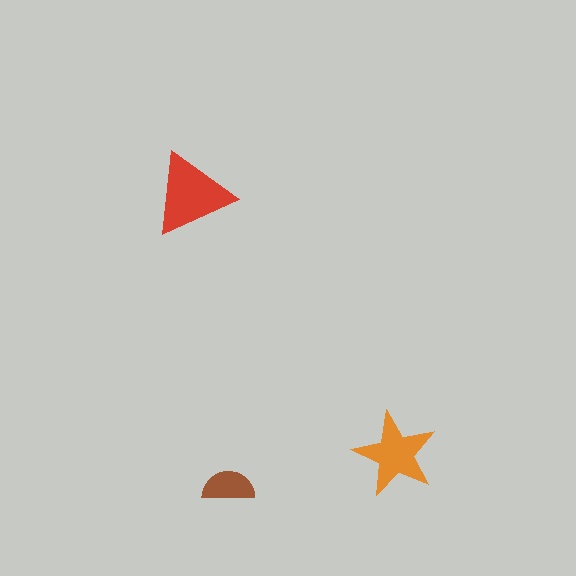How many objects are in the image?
There are 3 objects in the image.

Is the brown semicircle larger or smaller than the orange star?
Smaller.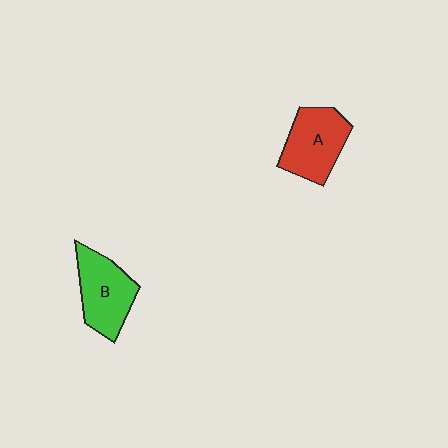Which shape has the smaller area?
Shape A (red).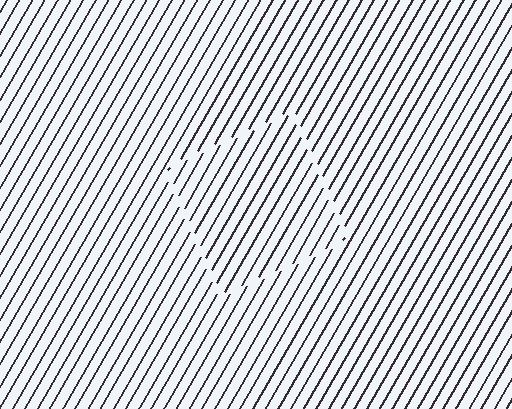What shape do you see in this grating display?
An illusory square. The interior of the shape contains the same grating, shifted by half a period — the contour is defined by the phase discontinuity where line-ends from the inner and outer gratings abut.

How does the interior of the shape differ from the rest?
The interior of the shape contains the same grating, shifted by half a period — the contour is defined by the phase discontinuity where line-ends from the inner and outer gratings abut.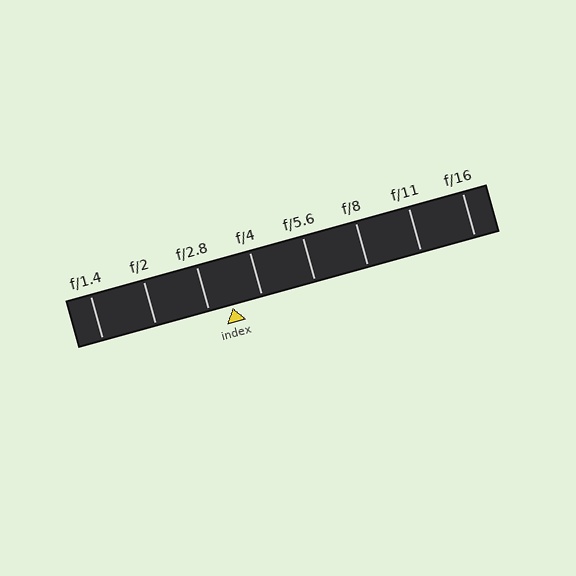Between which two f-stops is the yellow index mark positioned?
The index mark is between f/2.8 and f/4.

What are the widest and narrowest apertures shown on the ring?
The widest aperture shown is f/1.4 and the narrowest is f/16.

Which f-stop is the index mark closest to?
The index mark is closest to f/2.8.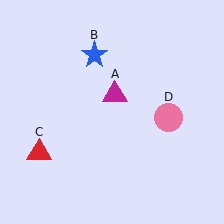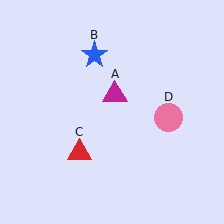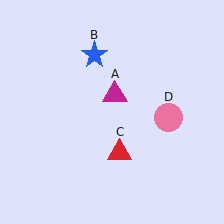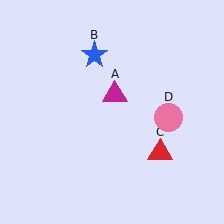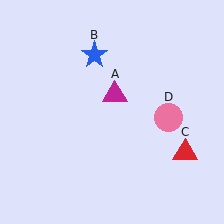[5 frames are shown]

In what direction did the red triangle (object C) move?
The red triangle (object C) moved right.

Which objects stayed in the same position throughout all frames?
Magenta triangle (object A) and blue star (object B) and pink circle (object D) remained stationary.